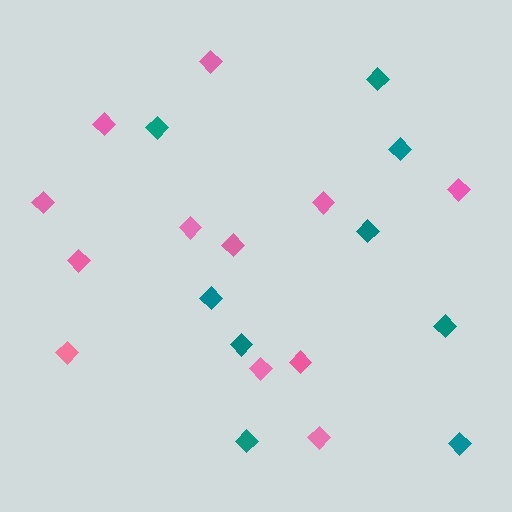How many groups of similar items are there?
There are 2 groups: one group of pink diamonds (12) and one group of teal diamonds (9).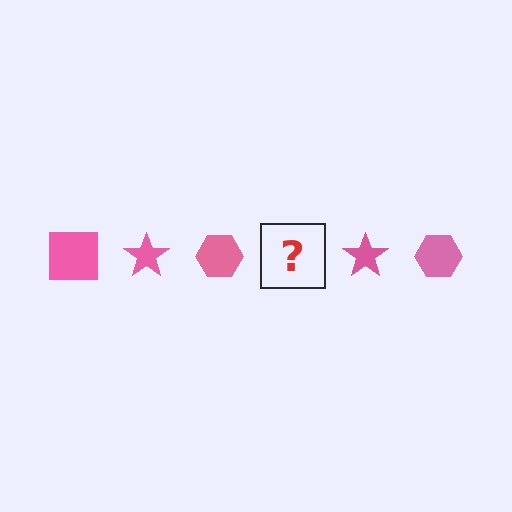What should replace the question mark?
The question mark should be replaced with a pink square.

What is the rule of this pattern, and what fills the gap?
The rule is that the pattern cycles through square, star, hexagon shapes in pink. The gap should be filled with a pink square.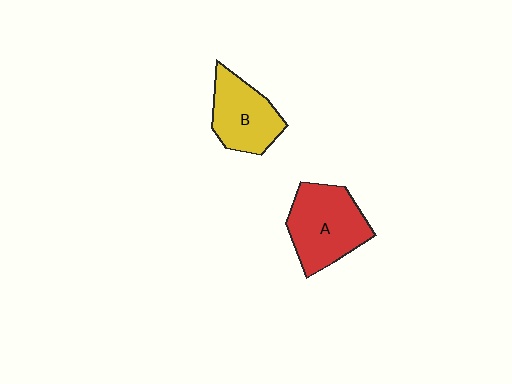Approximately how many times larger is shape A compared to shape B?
Approximately 1.3 times.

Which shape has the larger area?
Shape A (red).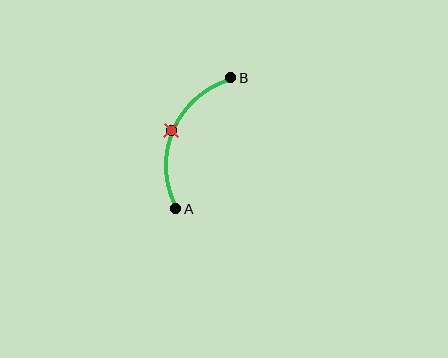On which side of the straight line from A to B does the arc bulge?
The arc bulges to the left of the straight line connecting A and B.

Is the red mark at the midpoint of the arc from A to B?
Yes. The red mark lies on the arc at equal arc-length from both A and B — it is the arc midpoint.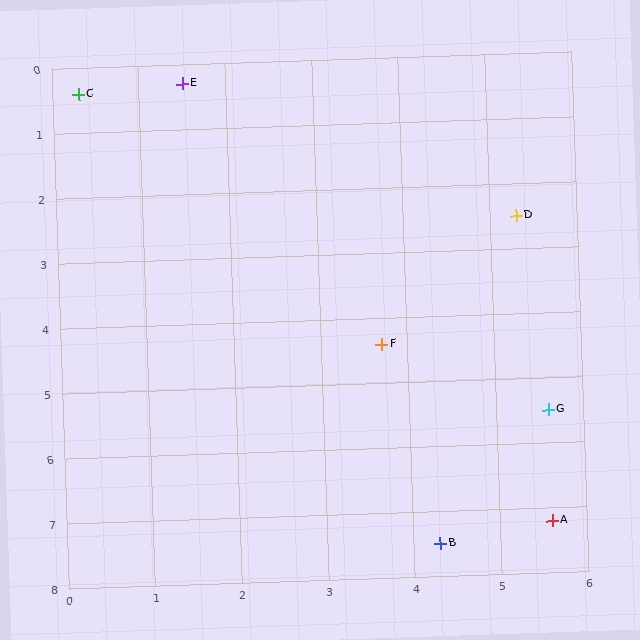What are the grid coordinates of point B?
Point B is at approximately (4.3, 7.5).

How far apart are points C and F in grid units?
Points C and F are about 5.2 grid units apart.